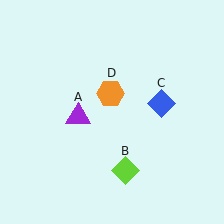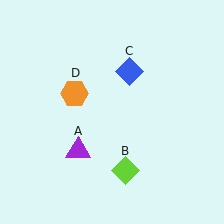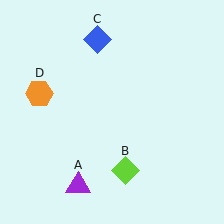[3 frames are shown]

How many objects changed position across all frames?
3 objects changed position: purple triangle (object A), blue diamond (object C), orange hexagon (object D).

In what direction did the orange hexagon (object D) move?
The orange hexagon (object D) moved left.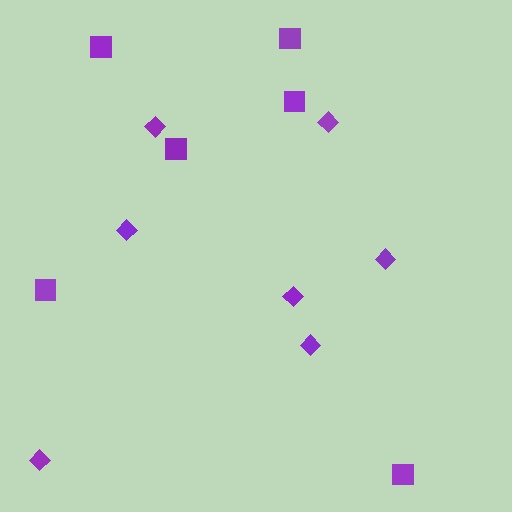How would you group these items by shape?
There are 2 groups: one group of squares (6) and one group of diamonds (7).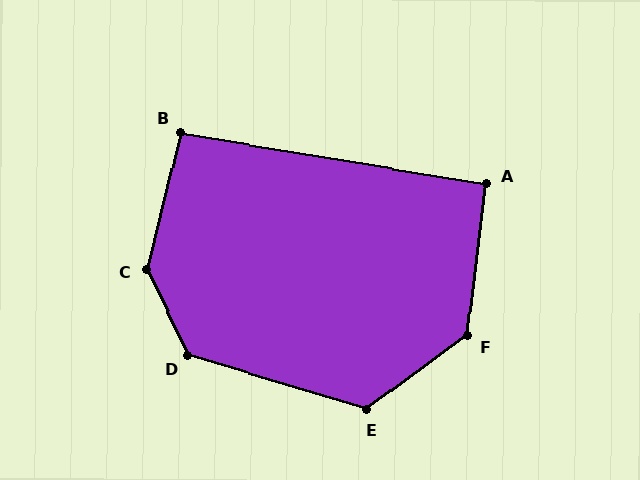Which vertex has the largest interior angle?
C, at approximately 141 degrees.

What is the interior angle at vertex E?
Approximately 127 degrees (obtuse).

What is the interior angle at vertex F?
Approximately 133 degrees (obtuse).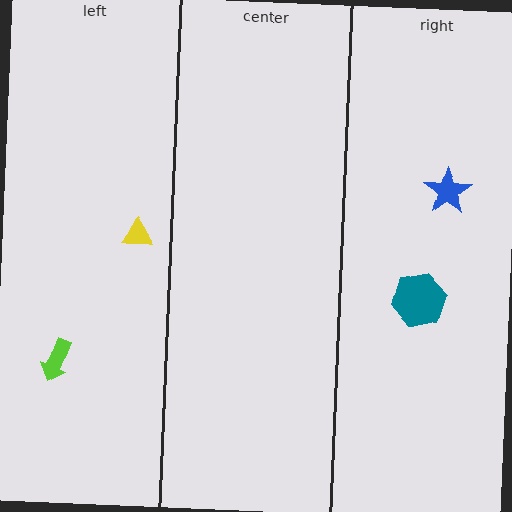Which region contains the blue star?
The right region.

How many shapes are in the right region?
2.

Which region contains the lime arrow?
The left region.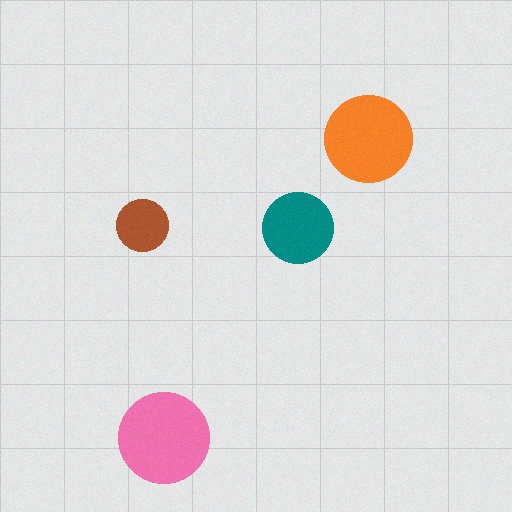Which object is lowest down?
The pink circle is bottommost.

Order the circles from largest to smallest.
the pink one, the orange one, the teal one, the brown one.